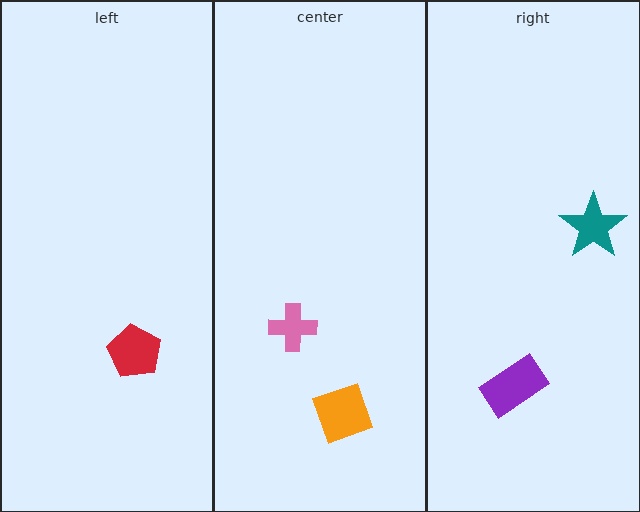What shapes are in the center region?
The pink cross, the orange diamond.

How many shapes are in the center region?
2.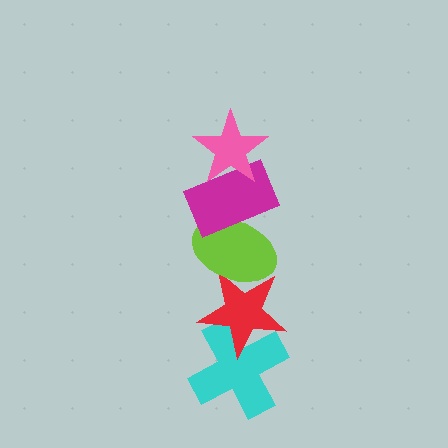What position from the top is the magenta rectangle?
The magenta rectangle is 2nd from the top.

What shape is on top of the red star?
The lime ellipse is on top of the red star.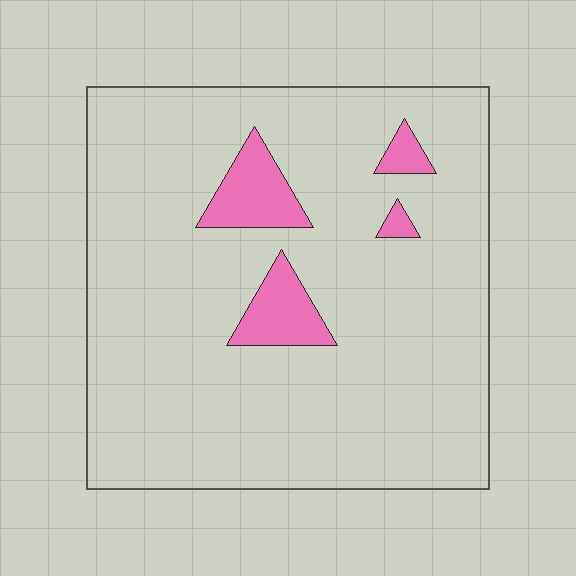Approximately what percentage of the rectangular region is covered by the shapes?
Approximately 10%.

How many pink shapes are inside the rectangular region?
4.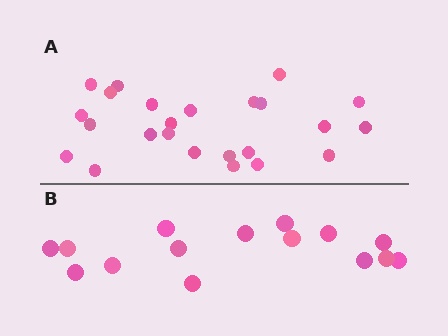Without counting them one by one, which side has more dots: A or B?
Region A (the top region) has more dots.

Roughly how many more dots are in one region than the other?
Region A has roughly 8 or so more dots than region B.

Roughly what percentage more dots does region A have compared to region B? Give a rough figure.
About 60% more.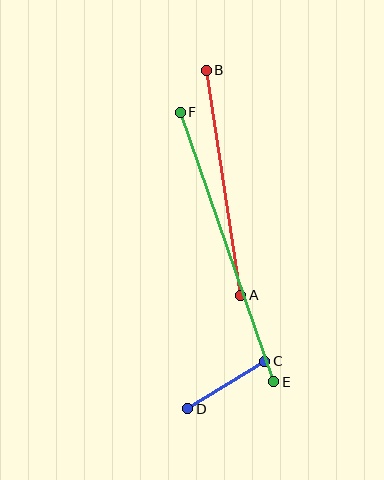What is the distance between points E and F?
The distance is approximately 285 pixels.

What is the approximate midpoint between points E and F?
The midpoint is at approximately (227, 247) pixels.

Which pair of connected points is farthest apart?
Points E and F are farthest apart.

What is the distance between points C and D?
The distance is approximately 91 pixels.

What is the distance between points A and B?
The distance is approximately 228 pixels.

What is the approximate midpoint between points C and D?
The midpoint is at approximately (226, 385) pixels.